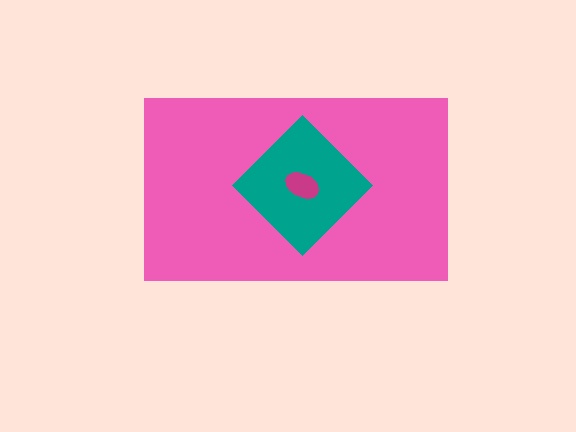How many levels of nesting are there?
3.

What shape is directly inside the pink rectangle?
The teal diamond.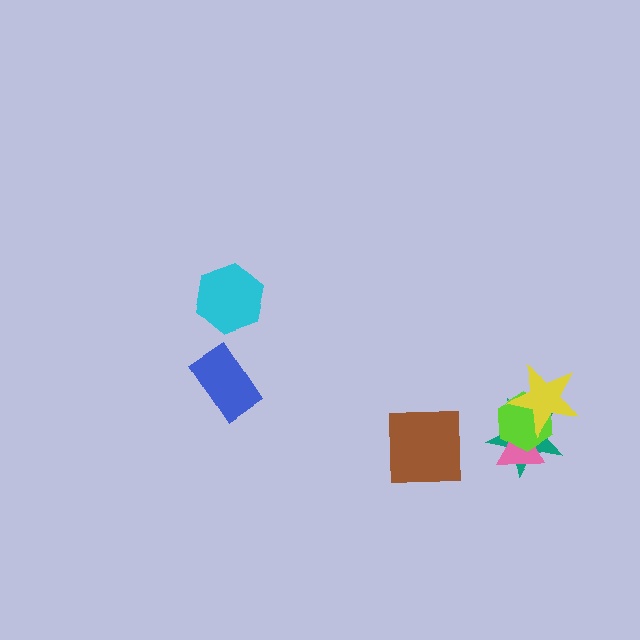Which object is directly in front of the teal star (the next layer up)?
The pink triangle is directly in front of the teal star.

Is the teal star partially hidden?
Yes, it is partially covered by another shape.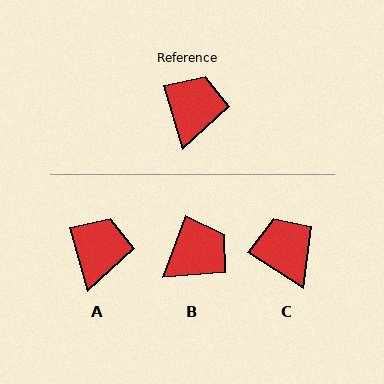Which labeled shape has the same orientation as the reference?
A.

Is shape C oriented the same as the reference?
No, it is off by about 40 degrees.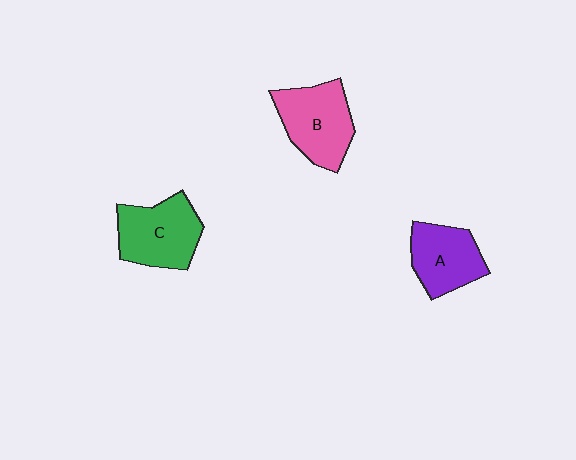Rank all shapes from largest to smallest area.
From largest to smallest: B (pink), C (green), A (purple).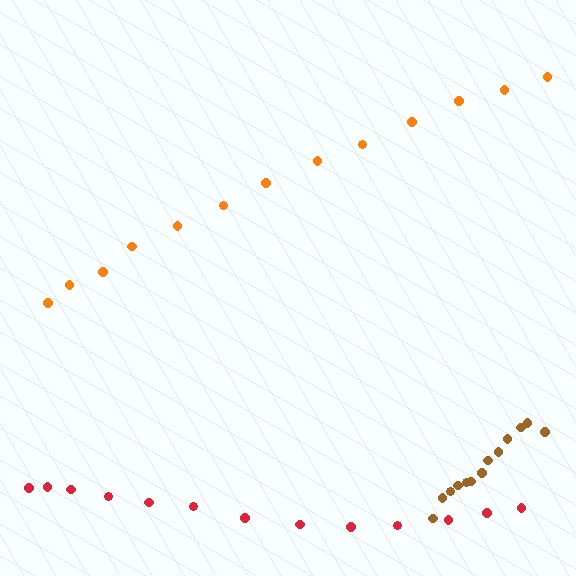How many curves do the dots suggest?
There are 3 distinct paths.